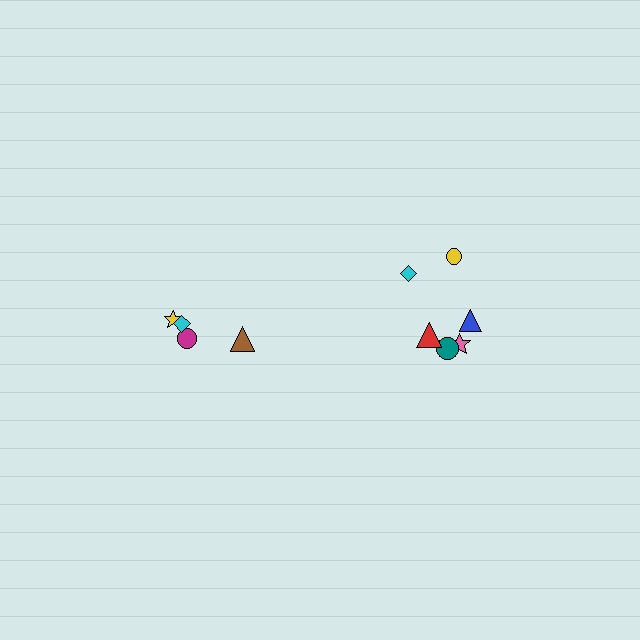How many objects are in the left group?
There are 4 objects.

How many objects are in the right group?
There are 6 objects.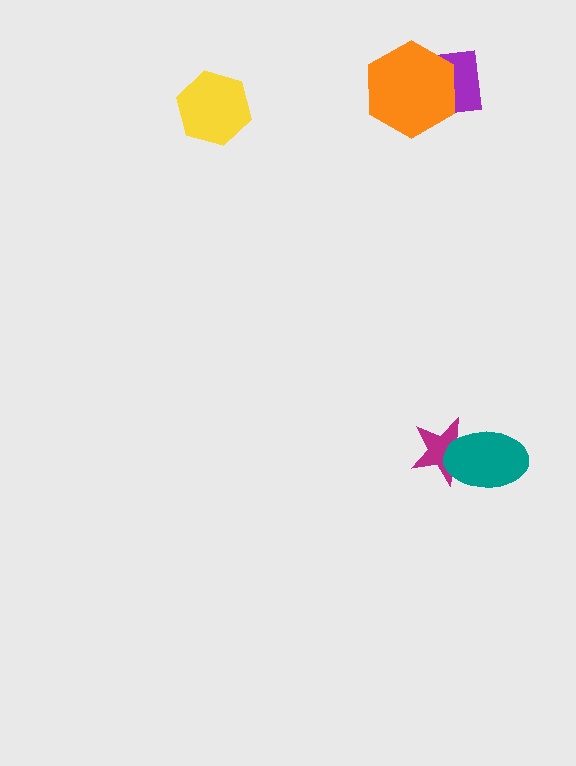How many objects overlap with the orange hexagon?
1 object overlaps with the orange hexagon.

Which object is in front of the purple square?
The orange hexagon is in front of the purple square.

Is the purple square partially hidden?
Yes, it is partially covered by another shape.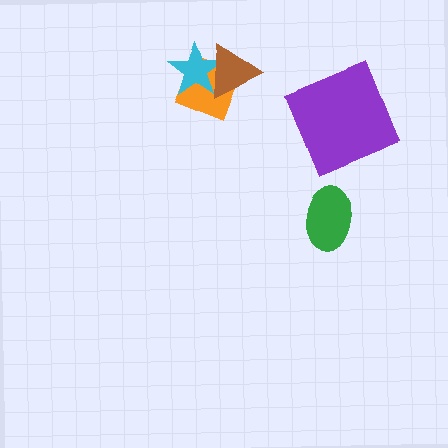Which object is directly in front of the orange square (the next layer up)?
The cyan star is directly in front of the orange square.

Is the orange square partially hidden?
Yes, it is partially covered by another shape.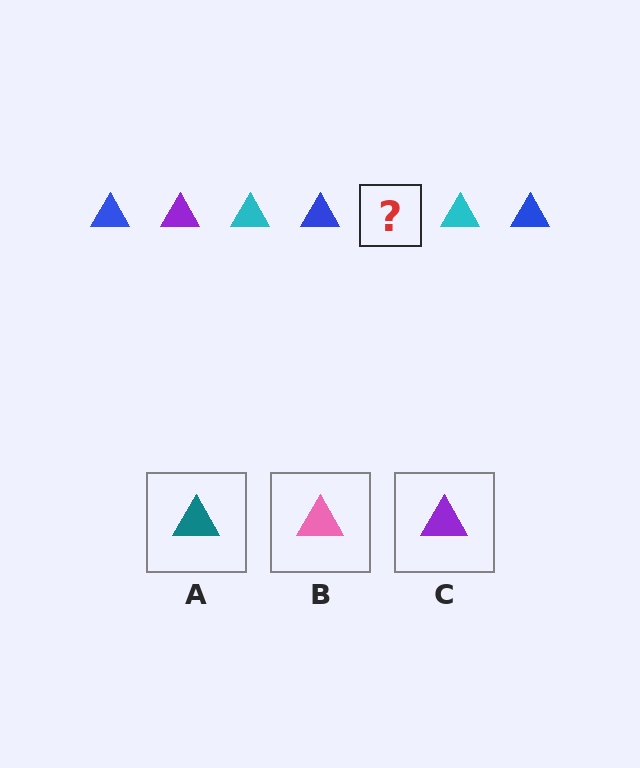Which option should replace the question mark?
Option C.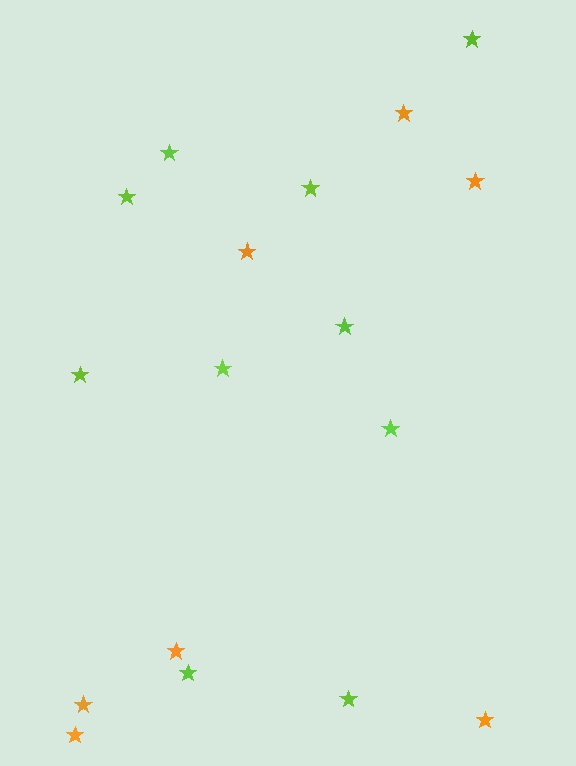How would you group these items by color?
There are 2 groups: one group of lime stars (10) and one group of orange stars (7).